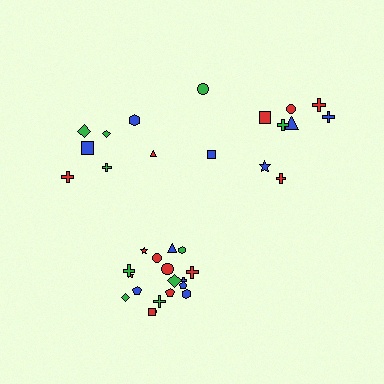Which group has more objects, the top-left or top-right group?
The top-right group.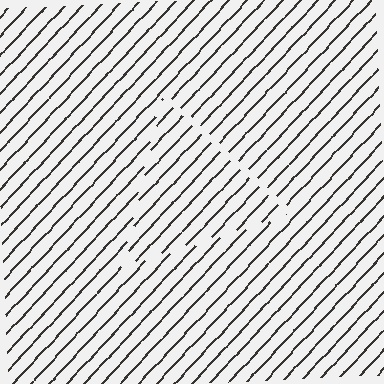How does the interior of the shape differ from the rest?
The interior of the shape contains the same grating, shifted by half a period — the contour is defined by the phase discontinuity where line-ends from the inner and outer gratings abut.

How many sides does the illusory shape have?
3 sides — the line-ends trace a triangle.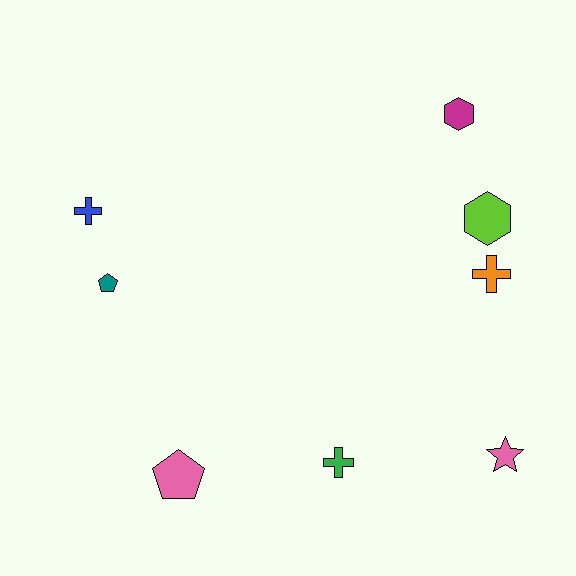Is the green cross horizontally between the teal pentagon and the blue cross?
No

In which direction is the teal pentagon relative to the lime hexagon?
The teal pentagon is to the left of the lime hexagon.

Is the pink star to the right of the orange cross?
Yes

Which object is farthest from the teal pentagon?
The pink star is farthest from the teal pentagon.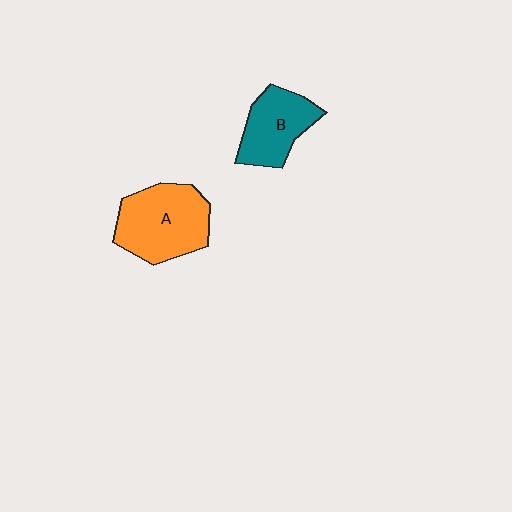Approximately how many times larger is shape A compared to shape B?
Approximately 1.4 times.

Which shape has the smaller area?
Shape B (teal).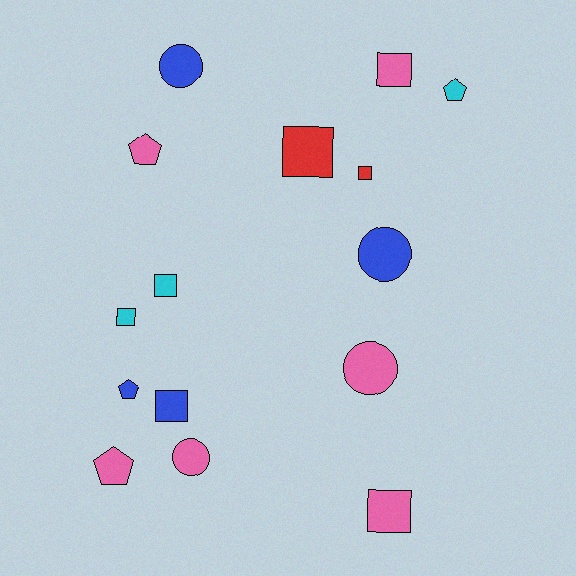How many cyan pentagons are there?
There is 1 cyan pentagon.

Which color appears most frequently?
Pink, with 6 objects.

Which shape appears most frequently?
Square, with 7 objects.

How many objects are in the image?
There are 15 objects.